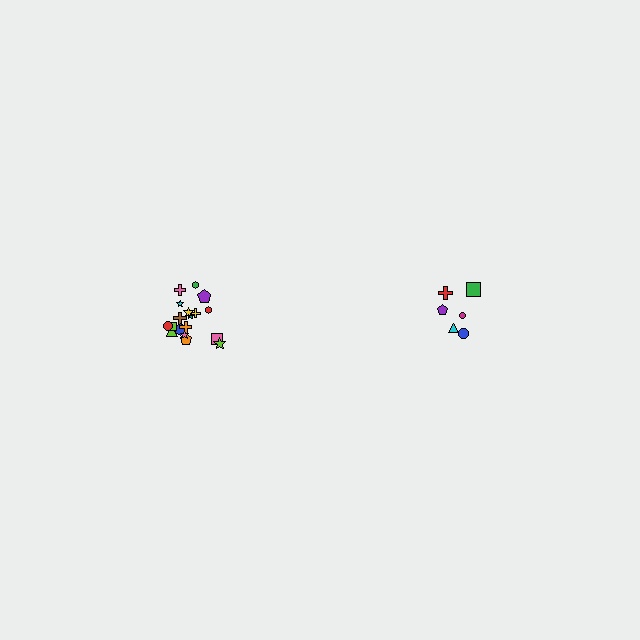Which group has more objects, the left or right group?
The left group.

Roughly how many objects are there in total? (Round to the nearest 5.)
Roughly 25 objects in total.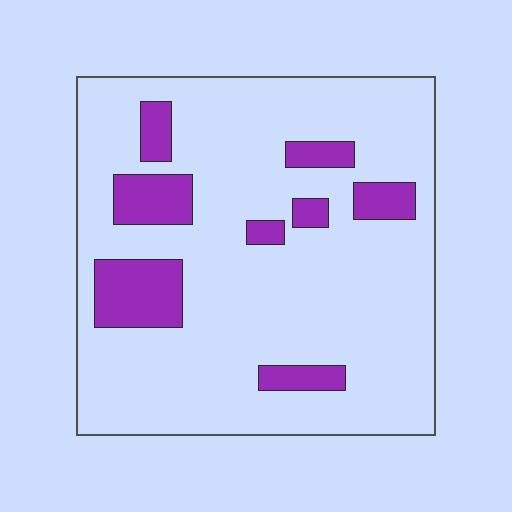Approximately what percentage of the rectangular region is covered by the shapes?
Approximately 15%.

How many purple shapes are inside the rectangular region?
8.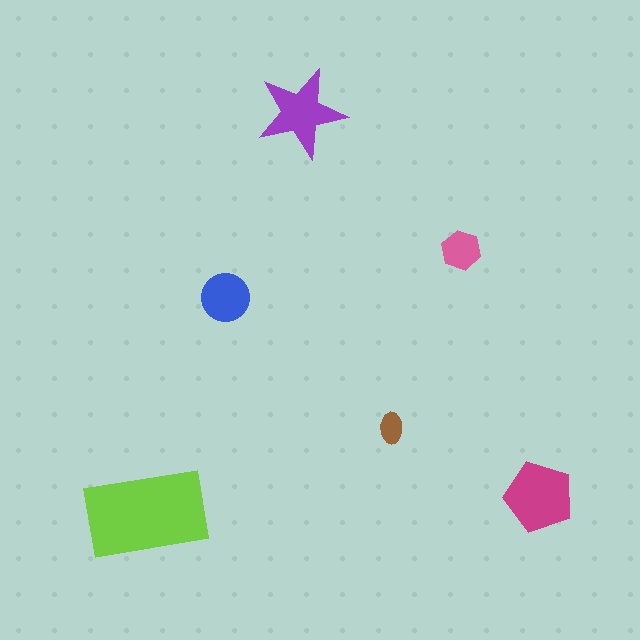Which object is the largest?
The lime rectangle.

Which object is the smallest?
The brown ellipse.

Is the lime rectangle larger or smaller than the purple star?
Larger.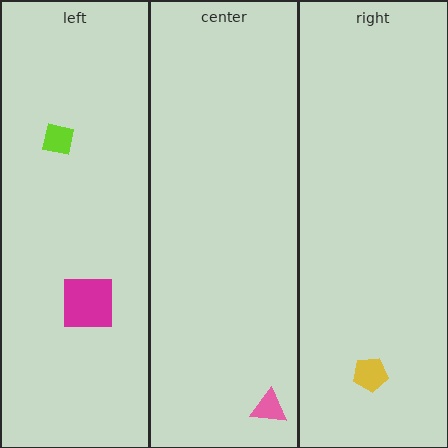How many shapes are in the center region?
1.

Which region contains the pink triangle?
The center region.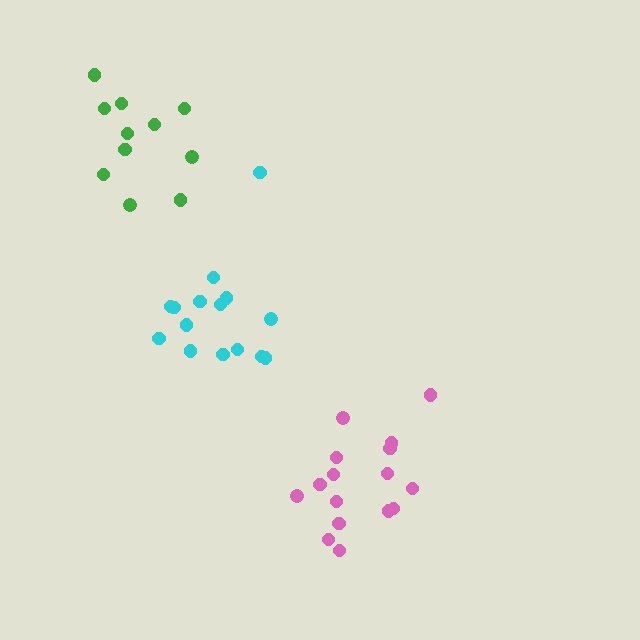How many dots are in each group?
Group 1: 15 dots, Group 2: 16 dots, Group 3: 11 dots (42 total).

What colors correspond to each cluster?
The clusters are colored: cyan, pink, green.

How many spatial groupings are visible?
There are 3 spatial groupings.